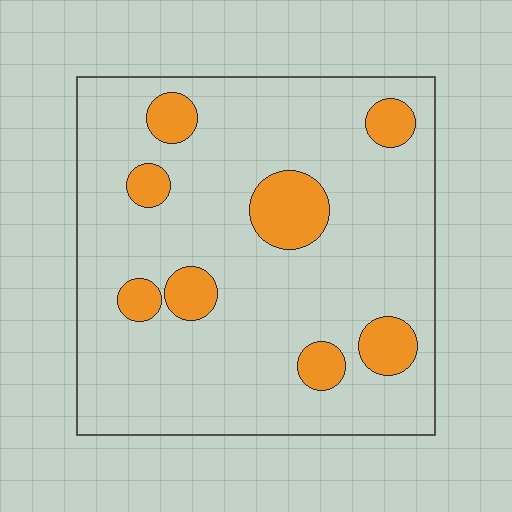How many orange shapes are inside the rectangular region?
8.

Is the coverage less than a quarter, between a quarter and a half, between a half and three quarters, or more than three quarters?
Less than a quarter.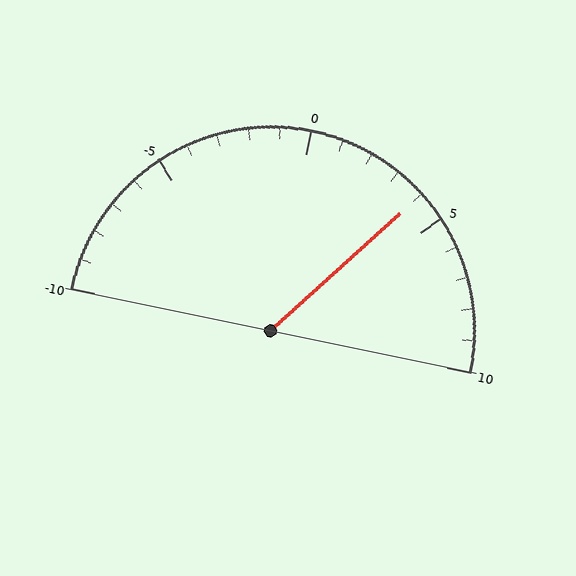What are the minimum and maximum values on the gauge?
The gauge ranges from -10 to 10.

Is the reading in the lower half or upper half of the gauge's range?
The reading is in the upper half of the range (-10 to 10).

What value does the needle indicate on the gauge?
The needle indicates approximately 4.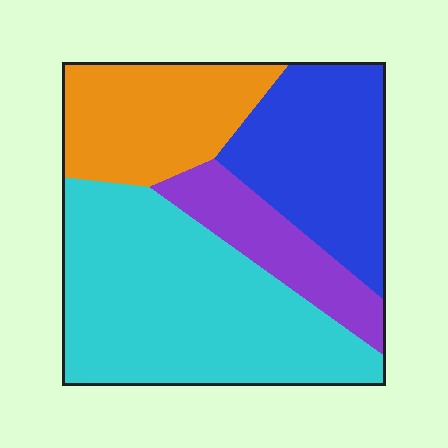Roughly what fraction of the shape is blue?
Blue takes up between a sixth and a third of the shape.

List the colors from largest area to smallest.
From largest to smallest: cyan, blue, orange, purple.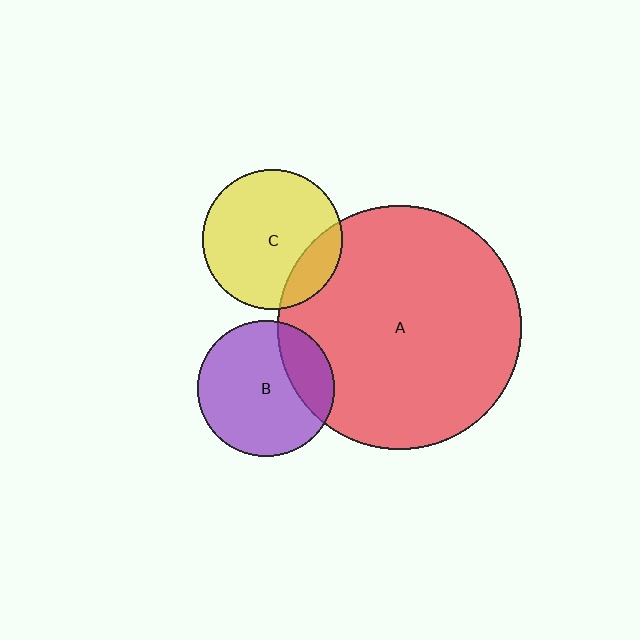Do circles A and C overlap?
Yes.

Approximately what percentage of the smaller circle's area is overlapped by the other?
Approximately 20%.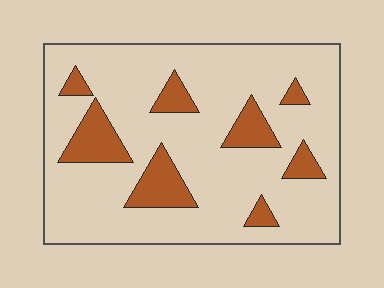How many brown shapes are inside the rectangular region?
8.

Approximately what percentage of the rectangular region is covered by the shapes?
Approximately 20%.